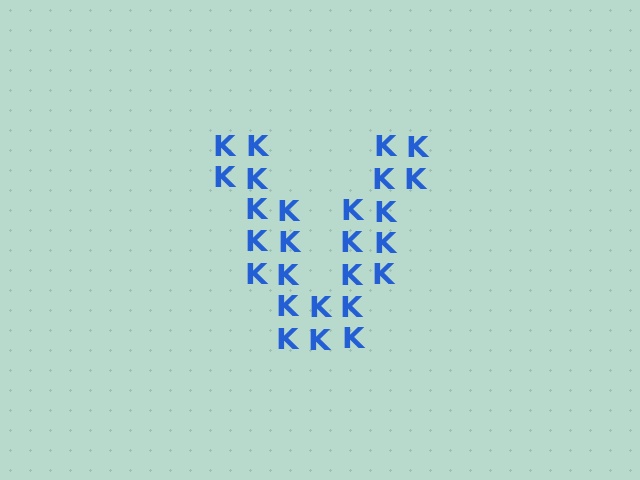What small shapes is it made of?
It is made of small letter K's.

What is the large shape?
The large shape is the letter V.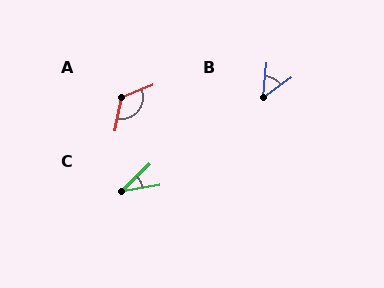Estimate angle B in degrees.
Approximately 47 degrees.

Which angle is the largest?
A, at approximately 123 degrees.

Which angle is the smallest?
C, at approximately 35 degrees.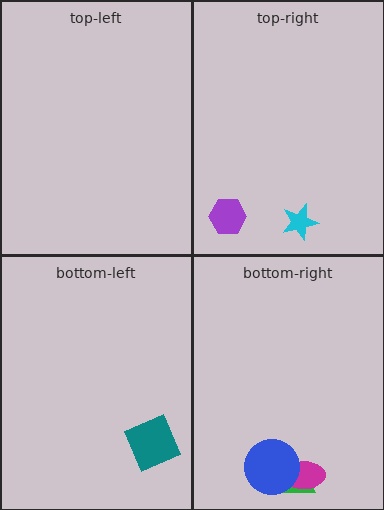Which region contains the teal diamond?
The bottom-left region.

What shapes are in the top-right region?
The cyan star, the purple hexagon.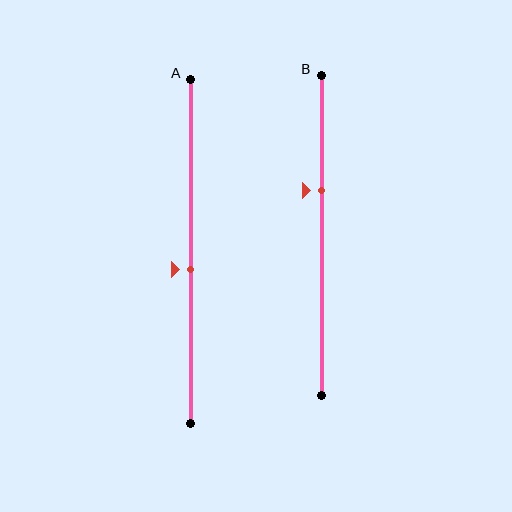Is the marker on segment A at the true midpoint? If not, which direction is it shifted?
No, the marker on segment A is shifted downward by about 5% of the segment length.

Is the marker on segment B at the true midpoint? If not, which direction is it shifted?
No, the marker on segment B is shifted upward by about 14% of the segment length.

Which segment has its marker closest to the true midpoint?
Segment A has its marker closest to the true midpoint.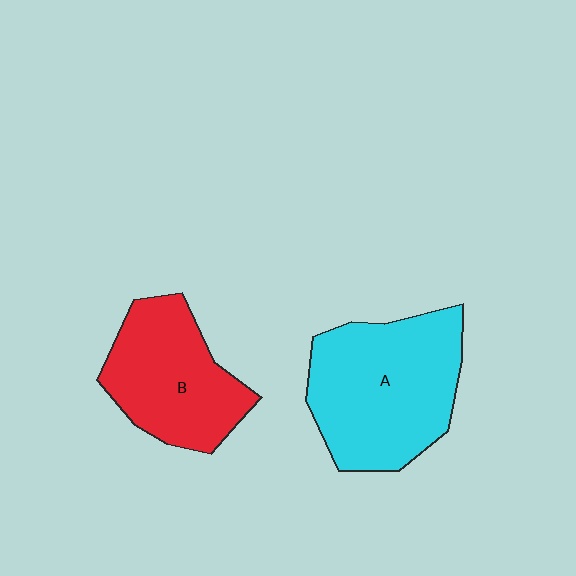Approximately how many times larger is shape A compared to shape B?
Approximately 1.3 times.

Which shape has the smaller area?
Shape B (red).